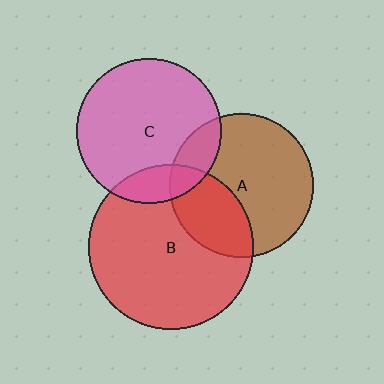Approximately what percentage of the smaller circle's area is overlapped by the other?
Approximately 15%.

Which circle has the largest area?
Circle B (red).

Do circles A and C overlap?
Yes.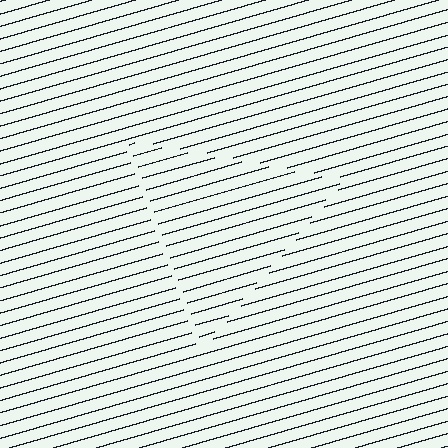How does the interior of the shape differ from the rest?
The interior of the shape contains the same grating, shifted by half a period — the contour is defined by the phase discontinuity where line-ends from the inner and outer gratings abut.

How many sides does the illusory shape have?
3 sides — the line-ends trace a triangle.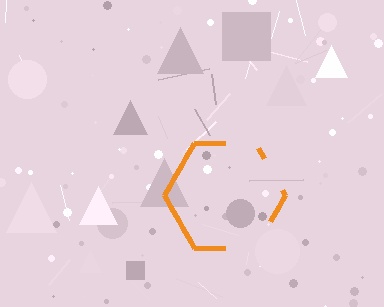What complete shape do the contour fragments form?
The contour fragments form a hexagon.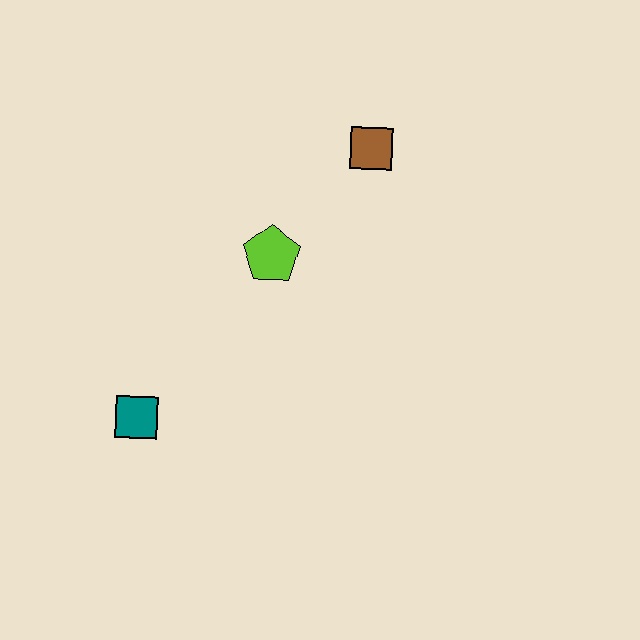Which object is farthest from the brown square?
The teal square is farthest from the brown square.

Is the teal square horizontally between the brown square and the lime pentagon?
No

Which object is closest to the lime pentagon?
The brown square is closest to the lime pentagon.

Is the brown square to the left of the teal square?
No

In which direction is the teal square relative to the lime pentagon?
The teal square is below the lime pentagon.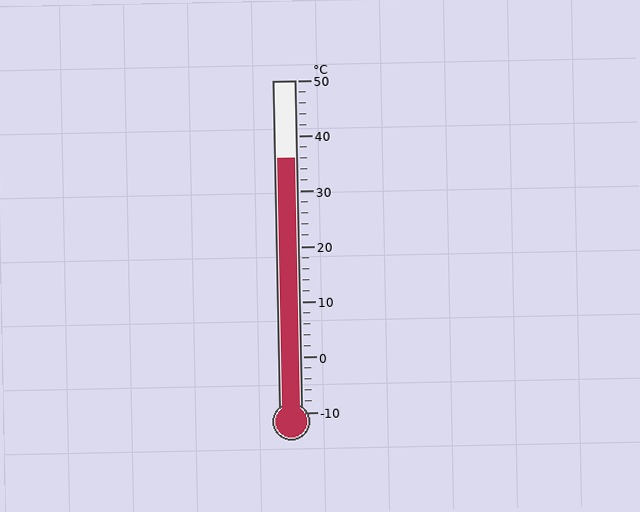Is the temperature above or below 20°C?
The temperature is above 20°C.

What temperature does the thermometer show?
The thermometer shows approximately 36°C.